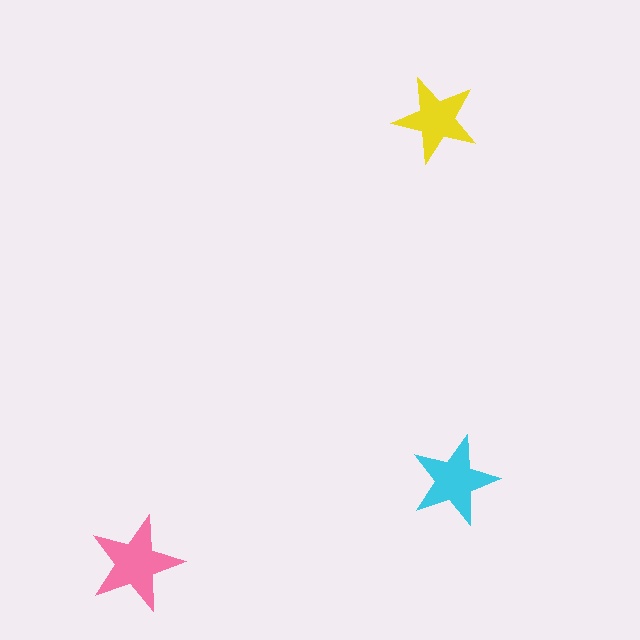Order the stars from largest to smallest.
the pink one, the cyan one, the yellow one.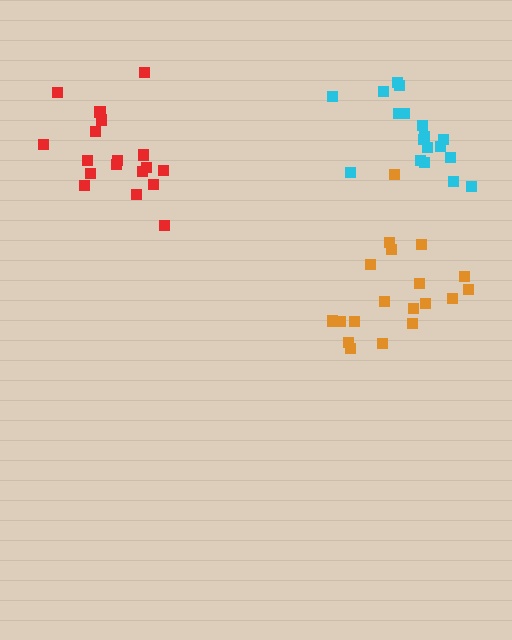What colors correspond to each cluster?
The clusters are colored: red, orange, cyan.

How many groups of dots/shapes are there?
There are 3 groups.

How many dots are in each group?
Group 1: 18 dots, Group 2: 19 dots, Group 3: 18 dots (55 total).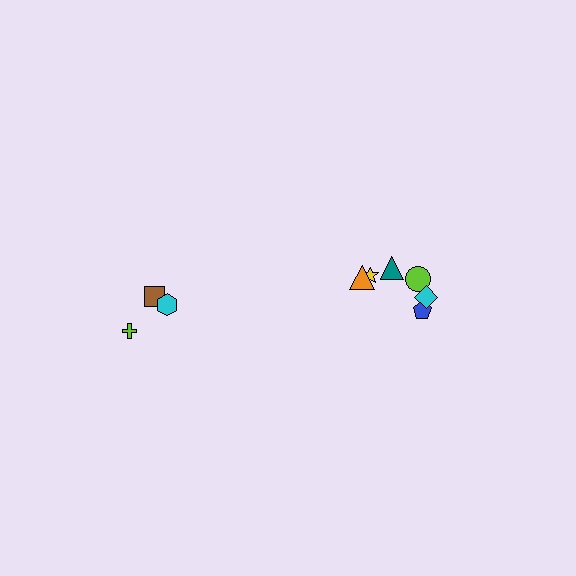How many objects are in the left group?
There are 3 objects.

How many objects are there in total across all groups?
There are 9 objects.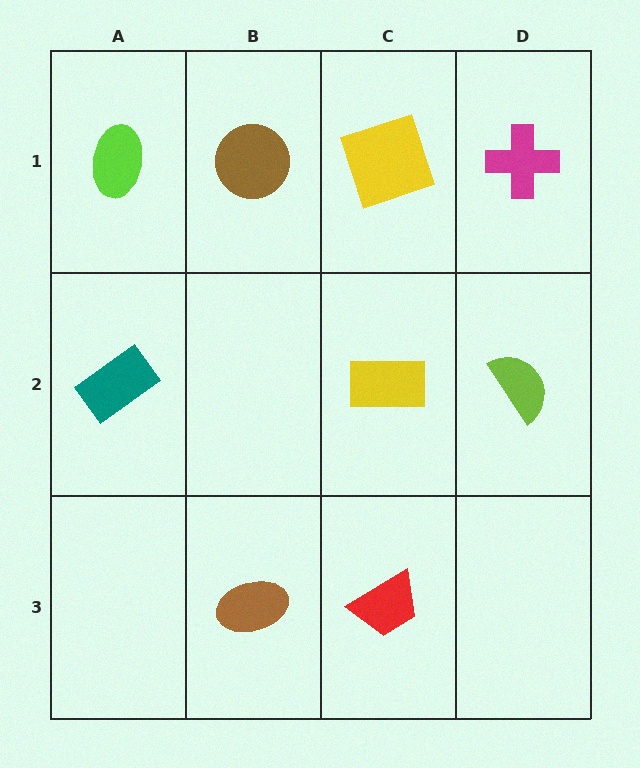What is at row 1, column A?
A lime ellipse.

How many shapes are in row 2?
3 shapes.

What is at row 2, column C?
A yellow rectangle.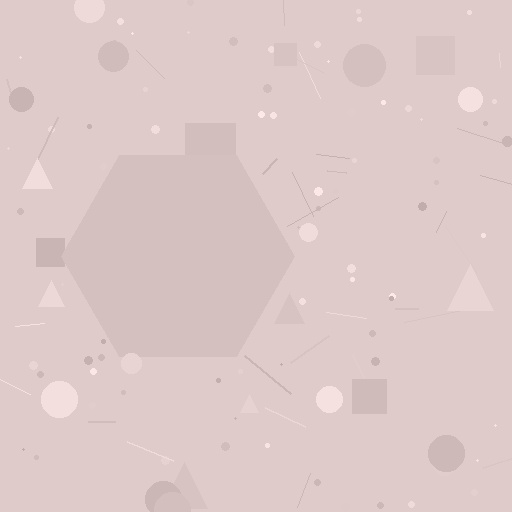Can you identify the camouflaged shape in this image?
The camouflaged shape is a hexagon.